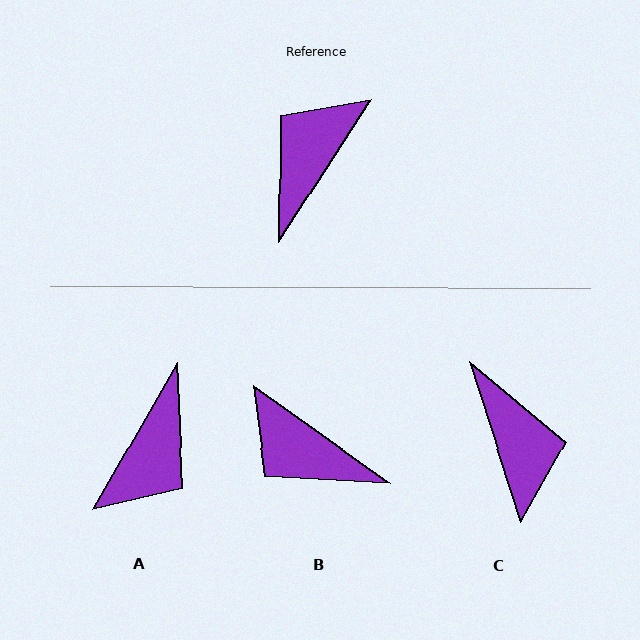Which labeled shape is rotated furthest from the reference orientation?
A, about 177 degrees away.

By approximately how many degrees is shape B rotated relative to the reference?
Approximately 87 degrees counter-clockwise.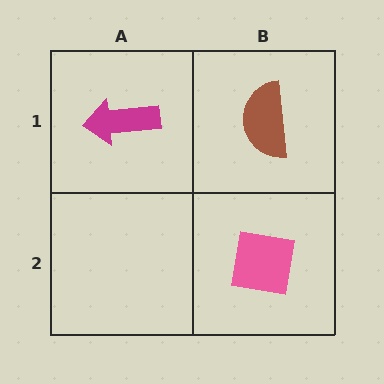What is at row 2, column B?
A pink square.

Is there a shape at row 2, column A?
No, that cell is empty.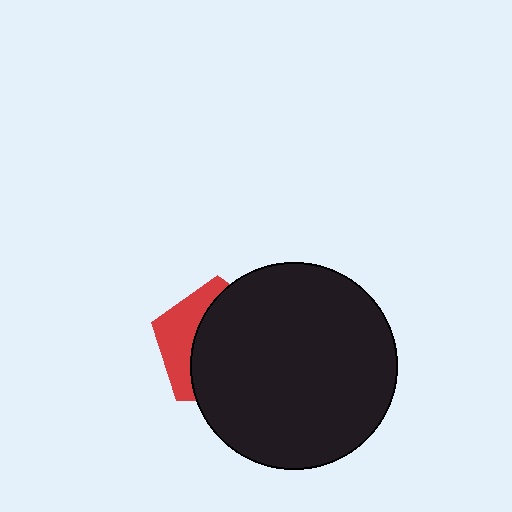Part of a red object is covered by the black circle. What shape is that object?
It is a pentagon.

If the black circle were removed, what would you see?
You would see the complete red pentagon.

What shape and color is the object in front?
The object in front is a black circle.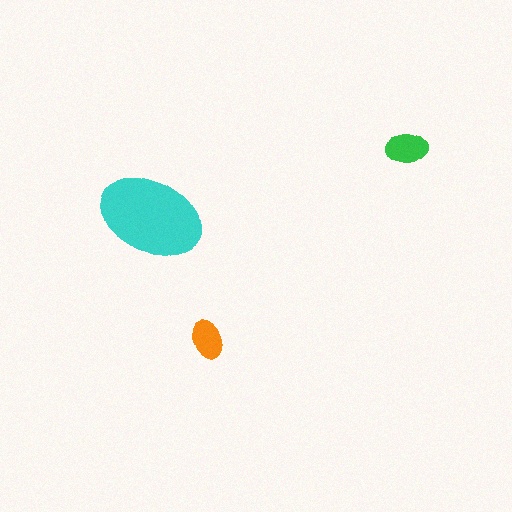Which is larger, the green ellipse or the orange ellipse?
The green one.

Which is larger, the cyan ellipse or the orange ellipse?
The cyan one.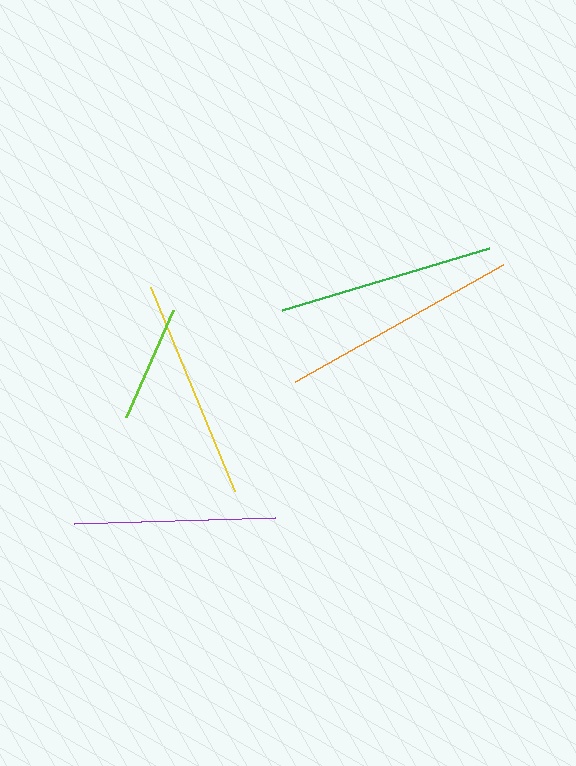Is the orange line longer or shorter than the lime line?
The orange line is longer than the lime line.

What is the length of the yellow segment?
The yellow segment is approximately 220 pixels long.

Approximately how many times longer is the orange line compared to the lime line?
The orange line is approximately 2.0 times the length of the lime line.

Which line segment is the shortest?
The lime line is the shortest at approximately 118 pixels.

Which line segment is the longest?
The orange line is the longest at approximately 239 pixels.